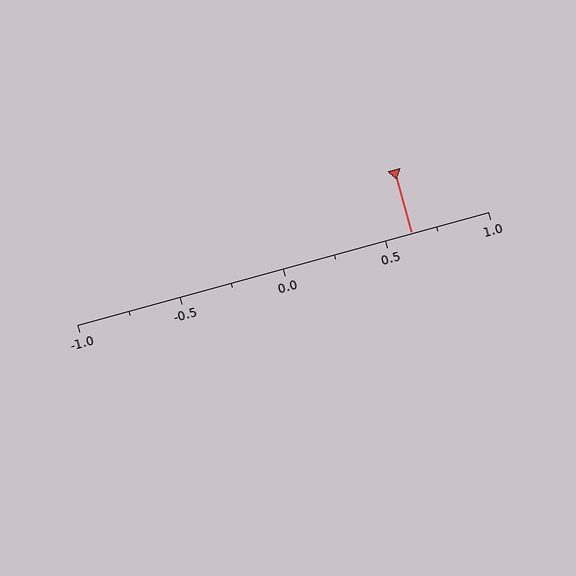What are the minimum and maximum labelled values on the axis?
The axis runs from -1.0 to 1.0.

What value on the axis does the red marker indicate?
The marker indicates approximately 0.62.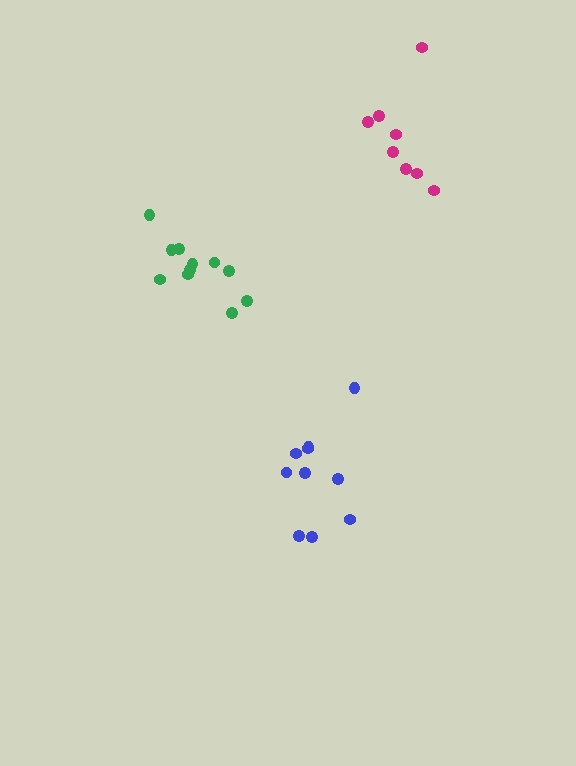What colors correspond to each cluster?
The clusters are colored: green, magenta, blue.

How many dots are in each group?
Group 1: 11 dots, Group 2: 8 dots, Group 3: 10 dots (29 total).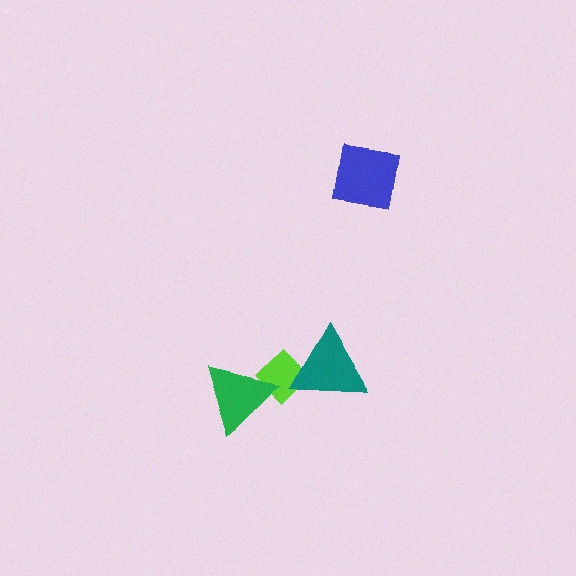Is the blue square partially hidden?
No, no other shape covers it.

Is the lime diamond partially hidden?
Yes, it is partially covered by another shape.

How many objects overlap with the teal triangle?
1 object overlaps with the teal triangle.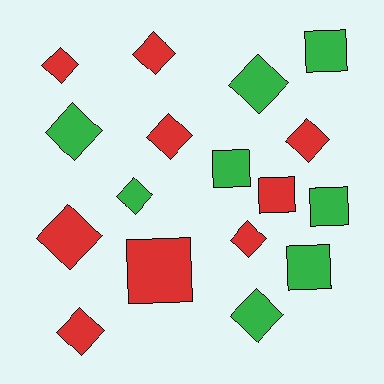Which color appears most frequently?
Red, with 9 objects.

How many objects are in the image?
There are 17 objects.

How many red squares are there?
There are 2 red squares.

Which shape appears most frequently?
Diamond, with 11 objects.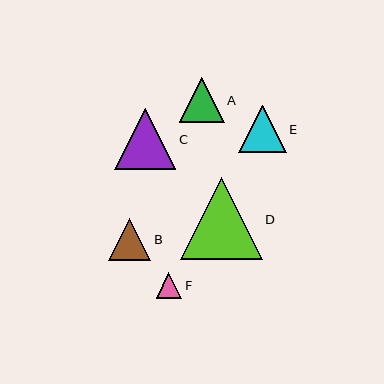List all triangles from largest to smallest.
From largest to smallest: D, C, E, A, B, F.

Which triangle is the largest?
Triangle D is the largest with a size of approximately 82 pixels.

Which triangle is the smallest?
Triangle F is the smallest with a size of approximately 25 pixels.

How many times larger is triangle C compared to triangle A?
Triangle C is approximately 1.3 times the size of triangle A.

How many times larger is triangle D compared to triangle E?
Triangle D is approximately 1.7 times the size of triangle E.